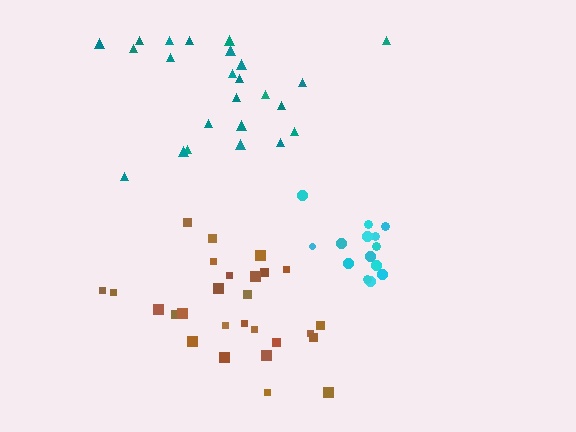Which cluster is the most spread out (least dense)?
Teal.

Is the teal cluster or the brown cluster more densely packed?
Brown.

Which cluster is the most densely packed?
Cyan.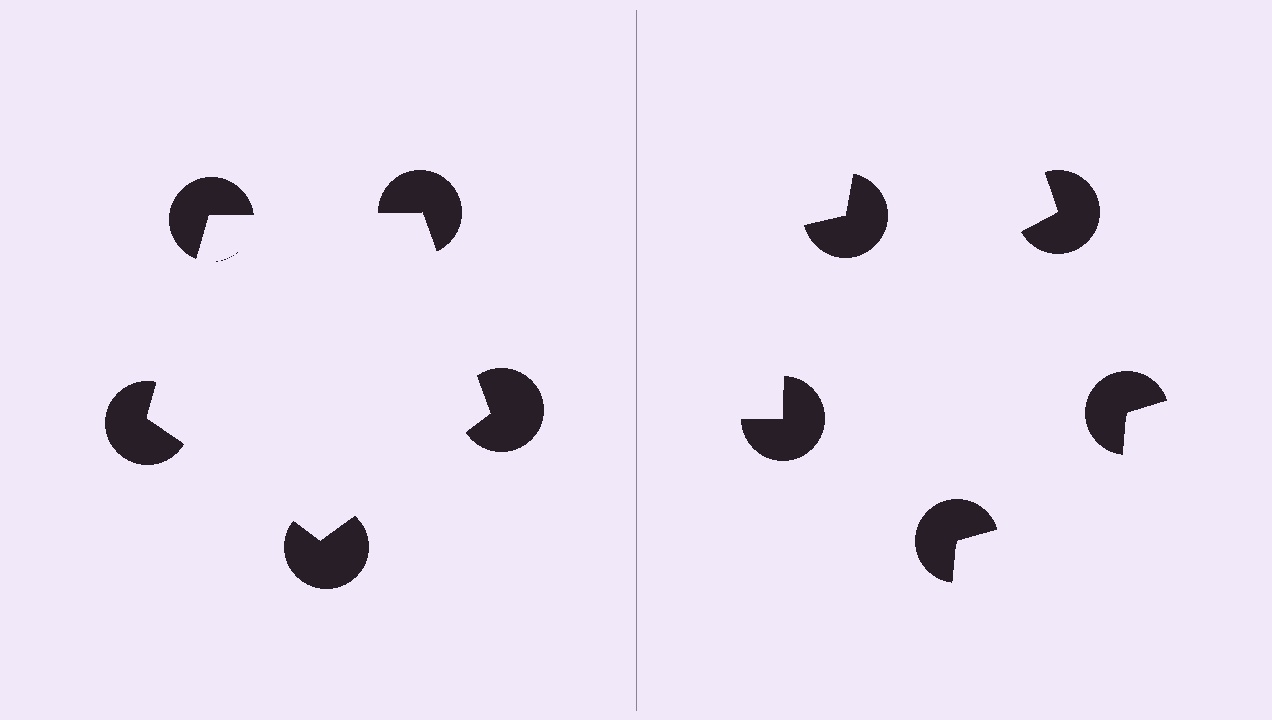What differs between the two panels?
The pac-man discs are positioned identically on both sides; only the wedge orientations differ. On the left they align to a pentagon; on the right they are misaligned.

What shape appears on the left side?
An illusory pentagon.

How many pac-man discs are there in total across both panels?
10 — 5 on each side.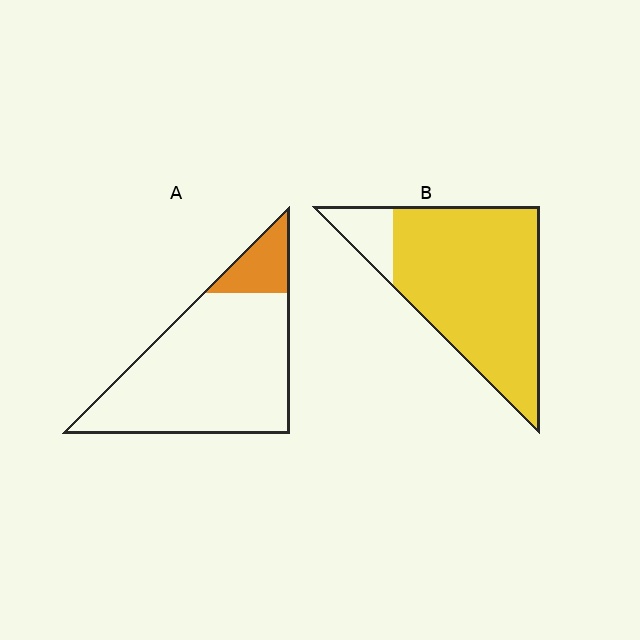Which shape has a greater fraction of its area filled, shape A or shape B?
Shape B.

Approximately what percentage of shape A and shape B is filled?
A is approximately 15% and B is approximately 85%.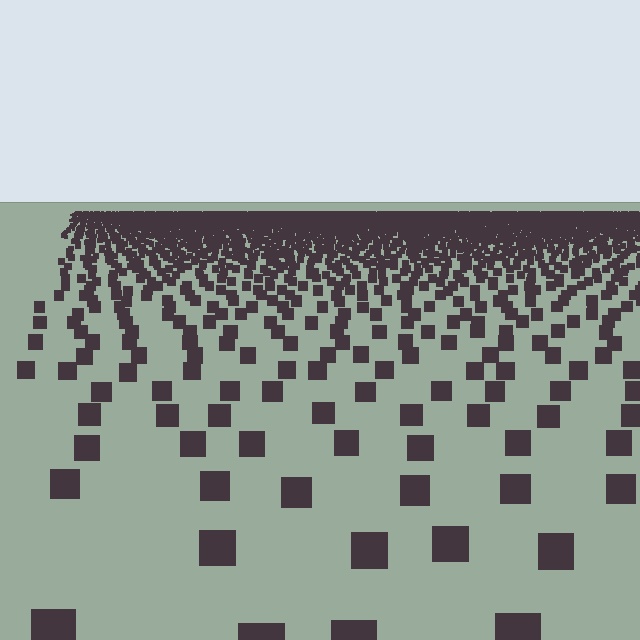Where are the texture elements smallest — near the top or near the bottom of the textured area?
Near the top.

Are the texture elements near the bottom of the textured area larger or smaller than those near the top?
Larger. Near the bottom, elements are closer to the viewer and appear at a bigger on-screen size.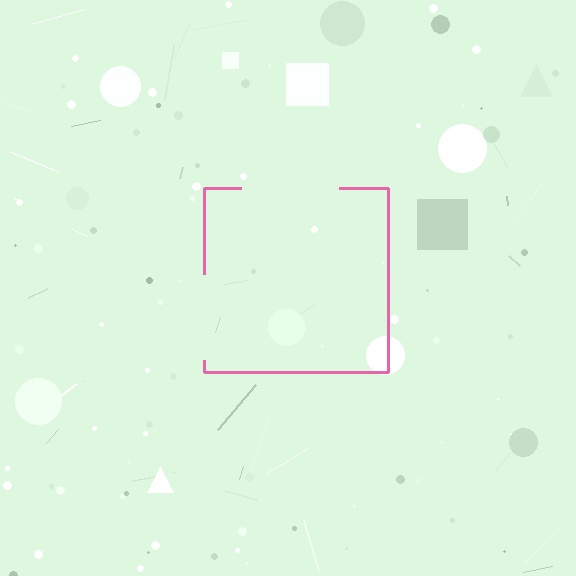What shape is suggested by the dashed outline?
The dashed outline suggests a square.